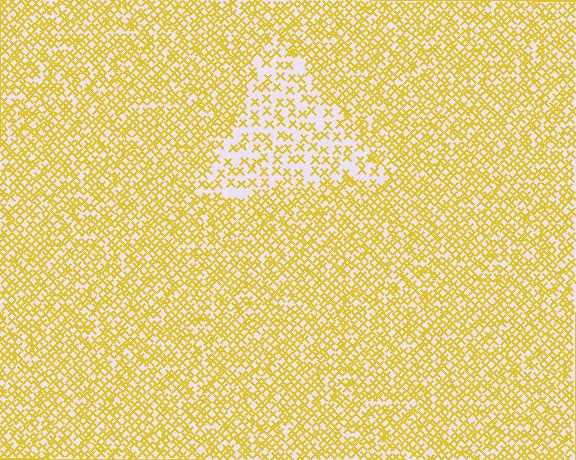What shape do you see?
I see a triangle.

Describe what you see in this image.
The image contains small yellow elements arranged at two different densities. A triangle-shaped region is visible where the elements are less densely packed than the surrounding area.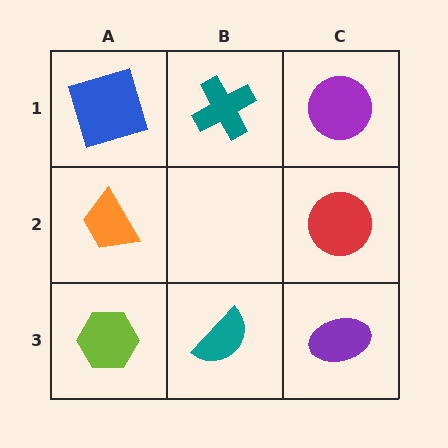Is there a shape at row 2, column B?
No, that cell is empty.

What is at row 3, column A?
A lime hexagon.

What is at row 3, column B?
A teal semicircle.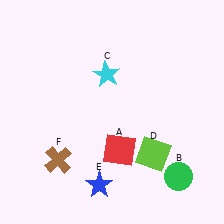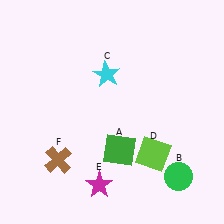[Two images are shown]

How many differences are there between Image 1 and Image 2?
There are 2 differences between the two images.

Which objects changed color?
A changed from red to green. E changed from blue to magenta.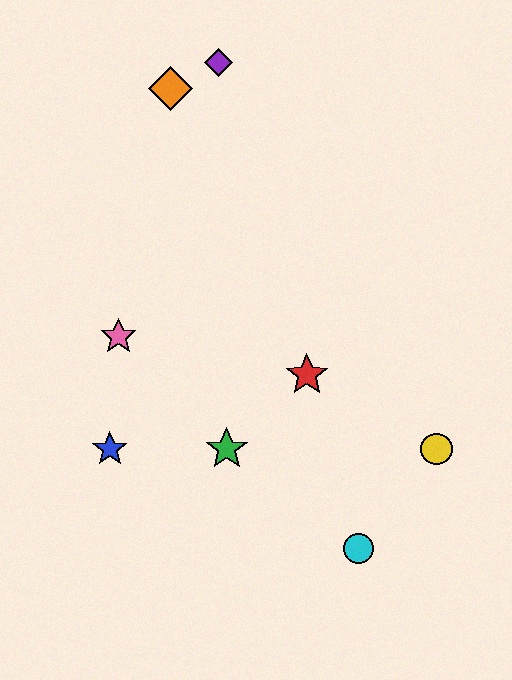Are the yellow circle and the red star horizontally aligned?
No, the yellow circle is at y≈449 and the red star is at y≈375.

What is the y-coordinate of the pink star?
The pink star is at y≈337.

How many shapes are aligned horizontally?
3 shapes (the blue star, the green star, the yellow circle) are aligned horizontally.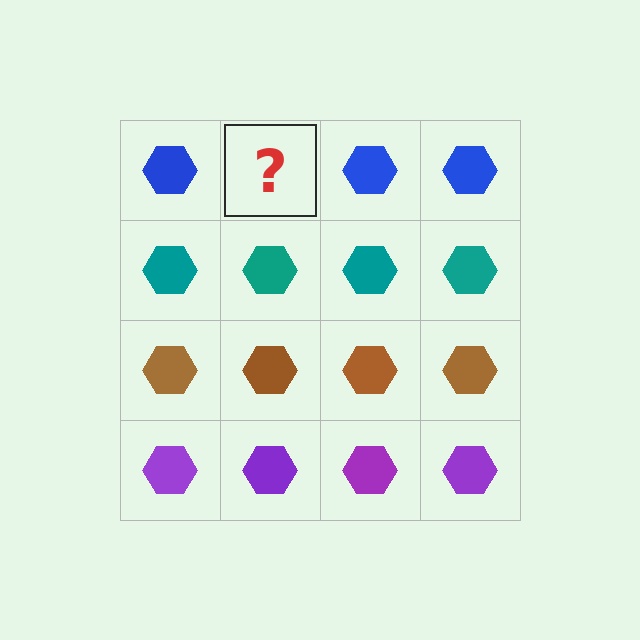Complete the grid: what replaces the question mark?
The question mark should be replaced with a blue hexagon.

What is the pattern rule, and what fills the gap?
The rule is that each row has a consistent color. The gap should be filled with a blue hexagon.